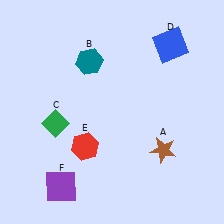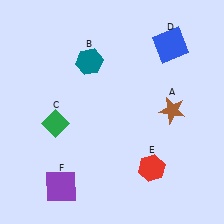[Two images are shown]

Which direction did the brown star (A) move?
The brown star (A) moved up.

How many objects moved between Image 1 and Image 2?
2 objects moved between the two images.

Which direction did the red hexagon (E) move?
The red hexagon (E) moved right.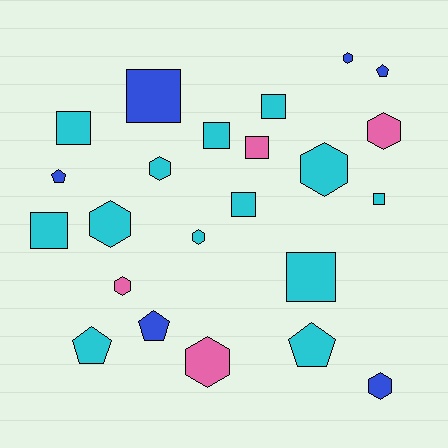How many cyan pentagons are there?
There are 2 cyan pentagons.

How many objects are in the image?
There are 23 objects.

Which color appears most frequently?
Cyan, with 13 objects.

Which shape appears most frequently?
Square, with 9 objects.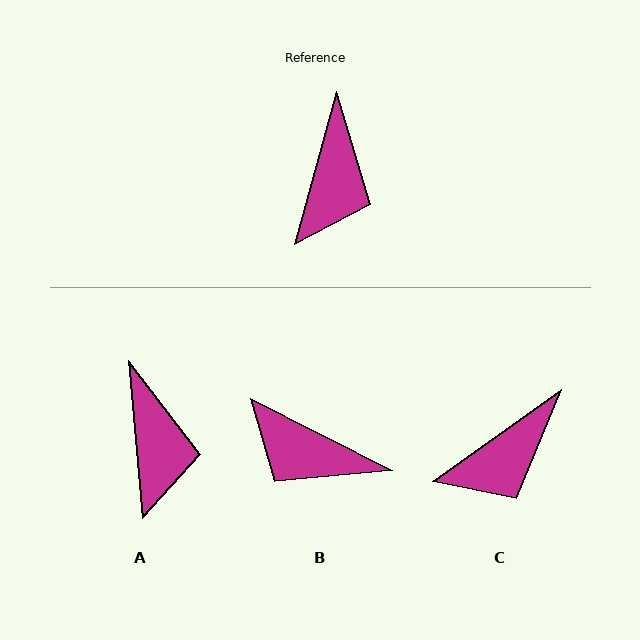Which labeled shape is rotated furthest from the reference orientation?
B, about 102 degrees away.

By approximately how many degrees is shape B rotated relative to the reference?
Approximately 102 degrees clockwise.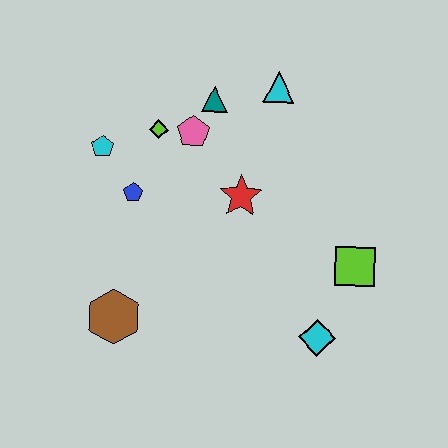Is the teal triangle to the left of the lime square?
Yes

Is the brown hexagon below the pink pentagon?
Yes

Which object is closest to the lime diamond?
The pink pentagon is closest to the lime diamond.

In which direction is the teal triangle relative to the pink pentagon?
The teal triangle is above the pink pentagon.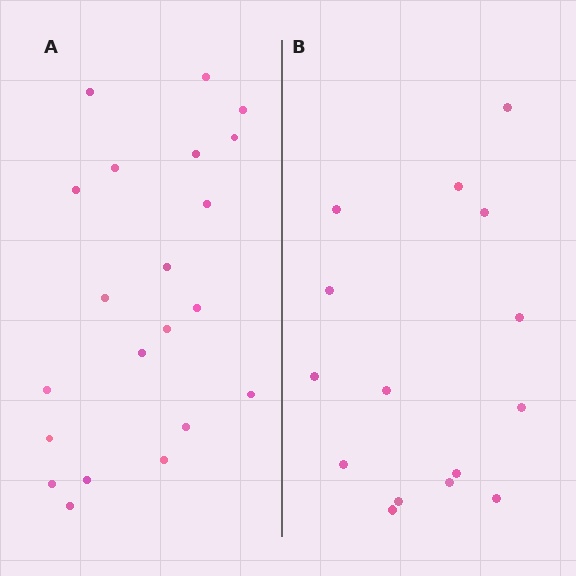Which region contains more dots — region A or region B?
Region A (the left region) has more dots.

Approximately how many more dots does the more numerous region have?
Region A has about 6 more dots than region B.